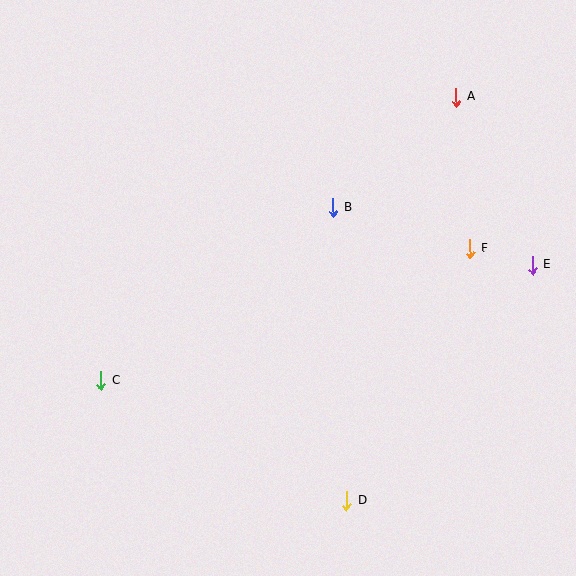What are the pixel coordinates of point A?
Point A is at (456, 97).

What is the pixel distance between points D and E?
The distance between D and E is 300 pixels.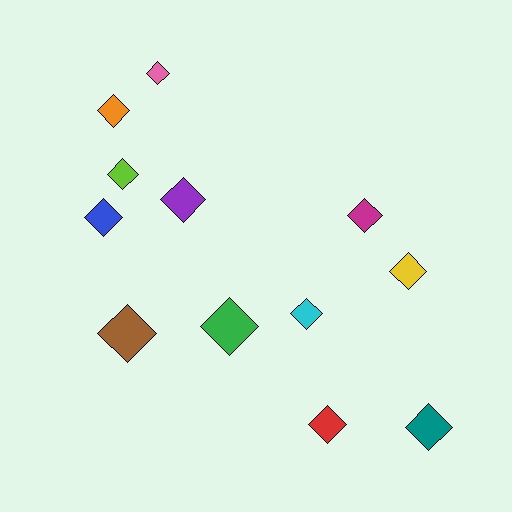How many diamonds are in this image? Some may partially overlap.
There are 12 diamonds.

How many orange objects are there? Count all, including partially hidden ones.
There is 1 orange object.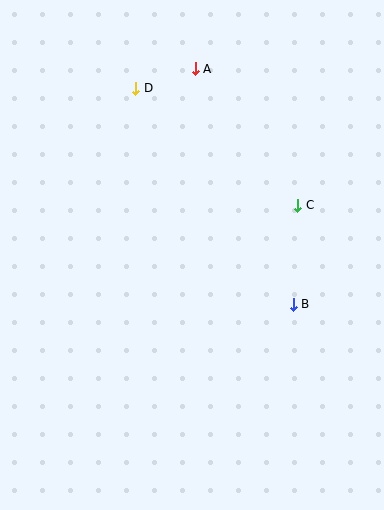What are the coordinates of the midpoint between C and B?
The midpoint between C and B is at (296, 255).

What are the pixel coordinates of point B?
Point B is at (293, 304).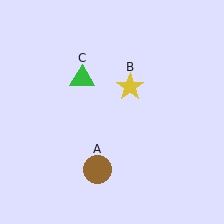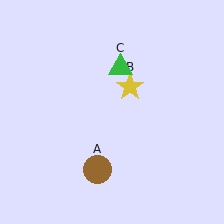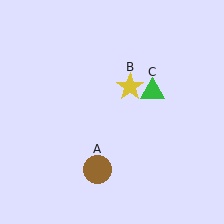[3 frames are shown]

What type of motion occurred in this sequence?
The green triangle (object C) rotated clockwise around the center of the scene.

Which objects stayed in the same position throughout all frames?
Brown circle (object A) and yellow star (object B) remained stationary.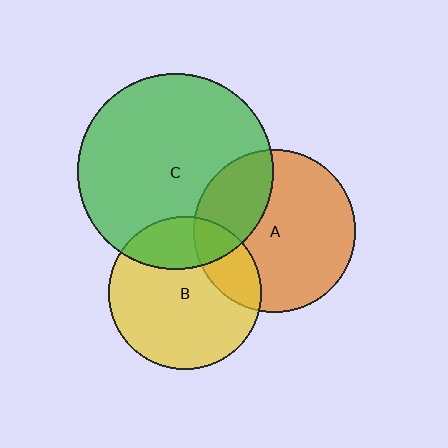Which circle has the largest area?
Circle C (green).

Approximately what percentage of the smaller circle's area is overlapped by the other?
Approximately 20%.